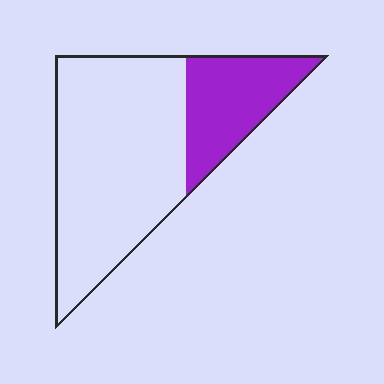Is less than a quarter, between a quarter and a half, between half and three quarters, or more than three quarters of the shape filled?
Between a quarter and a half.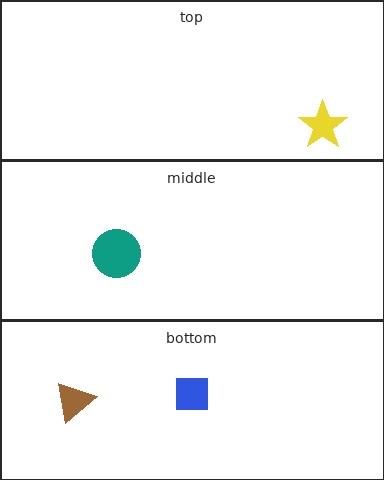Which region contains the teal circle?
The middle region.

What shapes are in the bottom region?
The blue square, the brown triangle.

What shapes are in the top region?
The yellow star.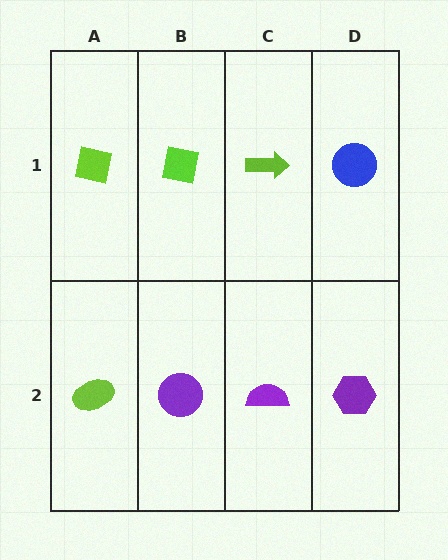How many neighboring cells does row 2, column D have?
2.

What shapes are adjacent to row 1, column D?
A purple hexagon (row 2, column D), a lime arrow (row 1, column C).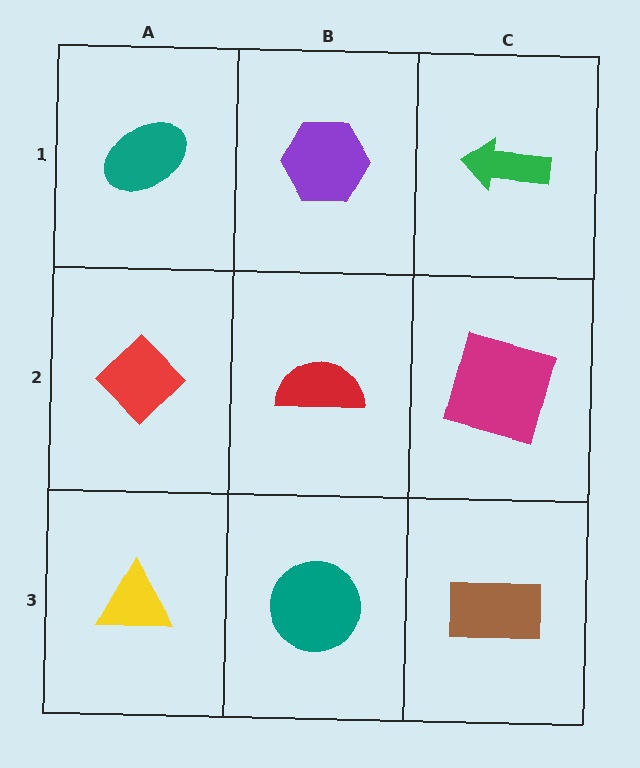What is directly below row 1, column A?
A red diamond.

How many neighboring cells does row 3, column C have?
2.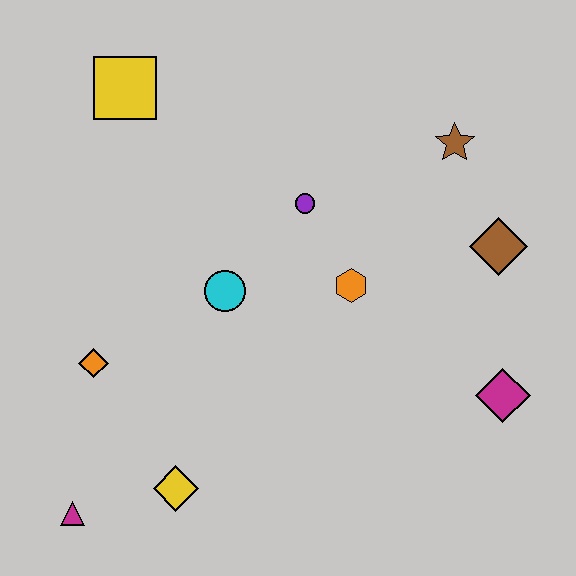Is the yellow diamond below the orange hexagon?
Yes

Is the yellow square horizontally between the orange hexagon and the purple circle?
No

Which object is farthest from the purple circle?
The magenta triangle is farthest from the purple circle.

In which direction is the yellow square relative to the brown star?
The yellow square is to the left of the brown star.